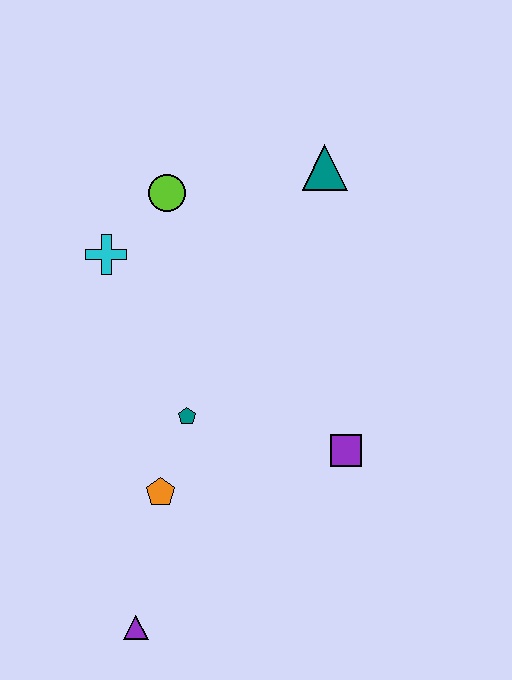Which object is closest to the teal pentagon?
The orange pentagon is closest to the teal pentagon.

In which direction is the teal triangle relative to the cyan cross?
The teal triangle is to the right of the cyan cross.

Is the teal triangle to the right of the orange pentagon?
Yes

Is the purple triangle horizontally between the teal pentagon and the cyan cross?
Yes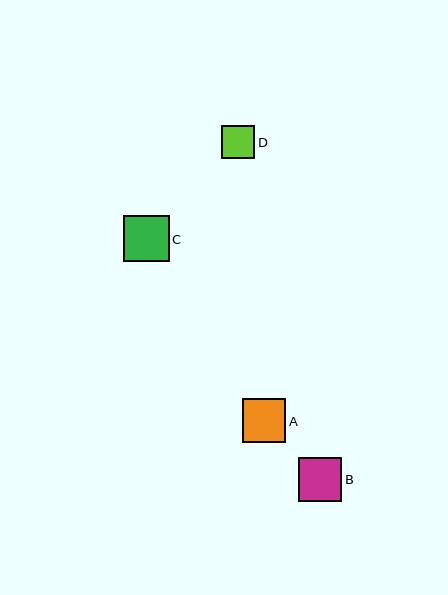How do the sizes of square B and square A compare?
Square B and square A are approximately the same size.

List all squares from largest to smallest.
From largest to smallest: C, B, A, D.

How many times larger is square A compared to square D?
Square A is approximately 1.3 times the size of square D.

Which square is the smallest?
Square D is the smallest with a size of approximately 33 pixels.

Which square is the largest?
Square C is the largest with a size of approximately 46 pixels.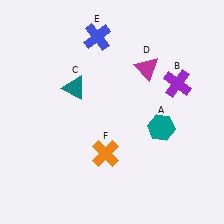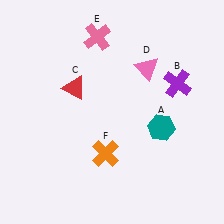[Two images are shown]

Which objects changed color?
C changed from teal to red. D changed from magenta to pink. E changed from blue to pink.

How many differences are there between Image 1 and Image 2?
There are 3 differences between the two images.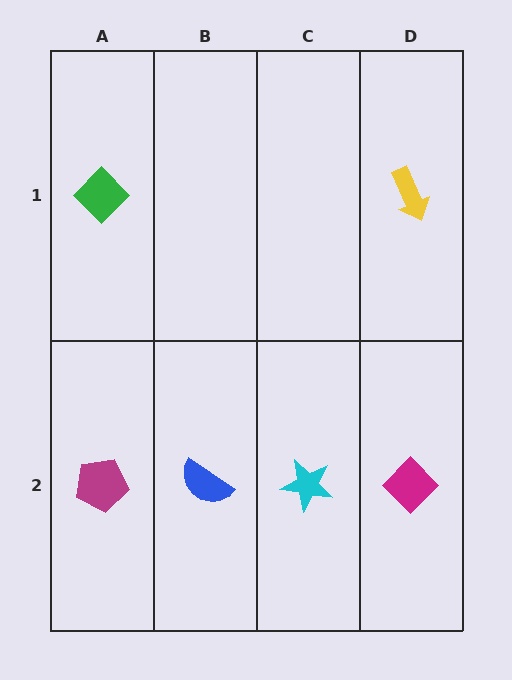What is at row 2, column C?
A cyan star.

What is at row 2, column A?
A magenta pentagon.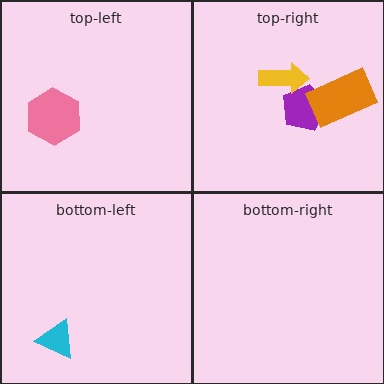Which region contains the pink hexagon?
The top-left region.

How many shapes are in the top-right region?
3.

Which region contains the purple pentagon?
The top-right region.